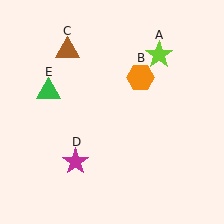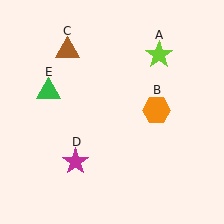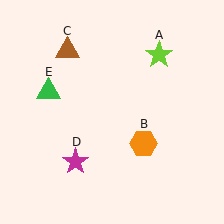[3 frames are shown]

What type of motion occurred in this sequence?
The orange hexagon (object B) rotated clockwise around the center of the scene.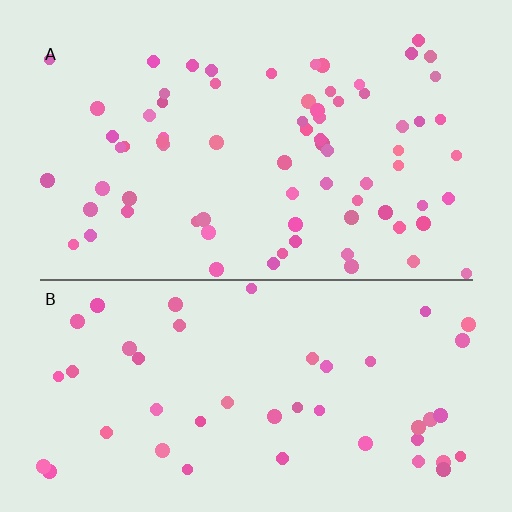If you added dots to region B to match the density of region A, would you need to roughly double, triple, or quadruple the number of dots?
Approximately double.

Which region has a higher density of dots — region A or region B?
A (the top).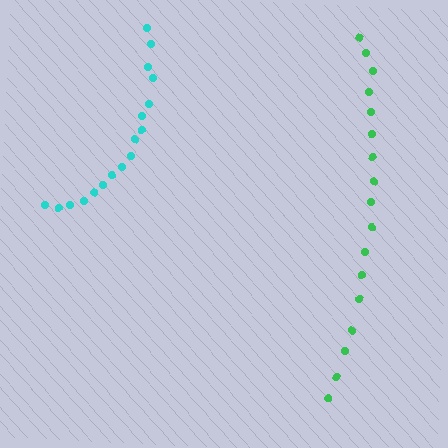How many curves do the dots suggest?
There are 2 distinct paths.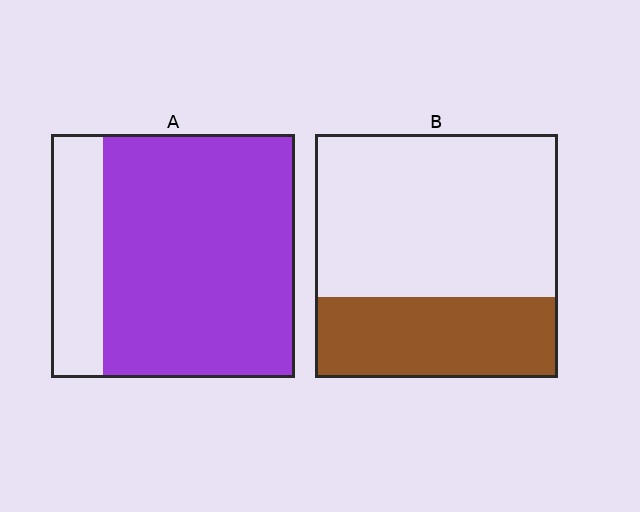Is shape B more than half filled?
No.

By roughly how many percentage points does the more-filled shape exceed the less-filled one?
By roughly 45 percentage points (A over B).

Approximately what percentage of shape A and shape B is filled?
A is approximately 80% and B is approximately 35%.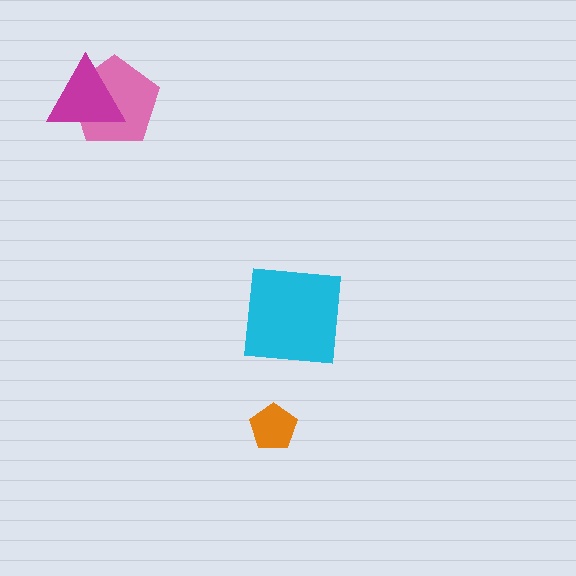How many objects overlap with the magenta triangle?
1 object overlaps with the magenta triangle.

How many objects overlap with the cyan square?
0 objects overlap with the cyan square.